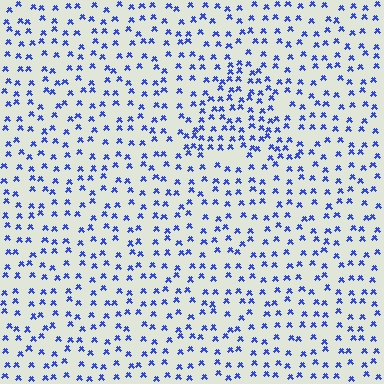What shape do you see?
I see a triangle.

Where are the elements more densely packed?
The elements are more densely packed inside the triangle boundary.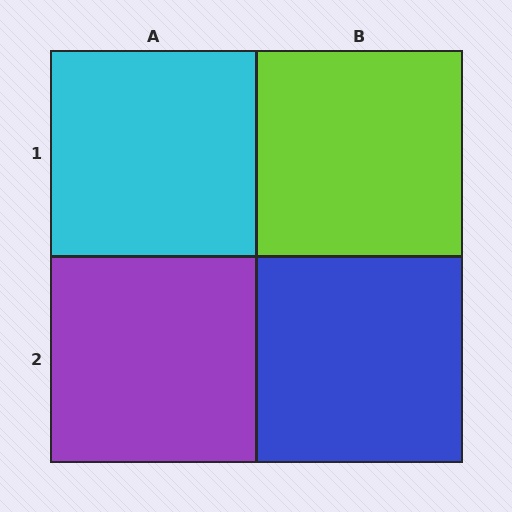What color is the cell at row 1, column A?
Cyan.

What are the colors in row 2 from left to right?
Purple, blue.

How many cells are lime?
1 cell is lime.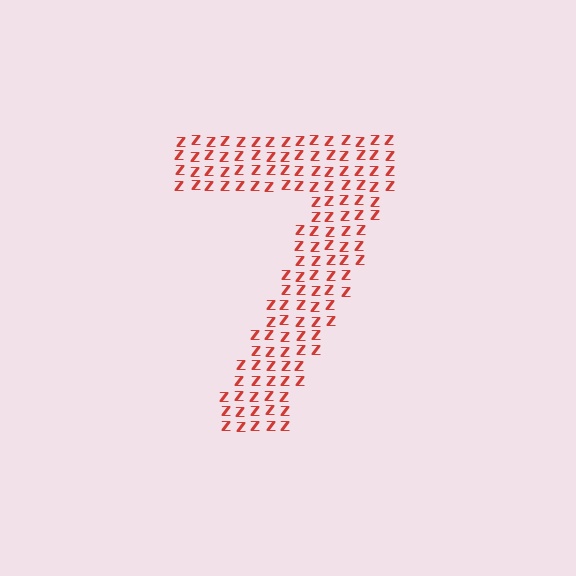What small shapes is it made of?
It is made of small letter Z's.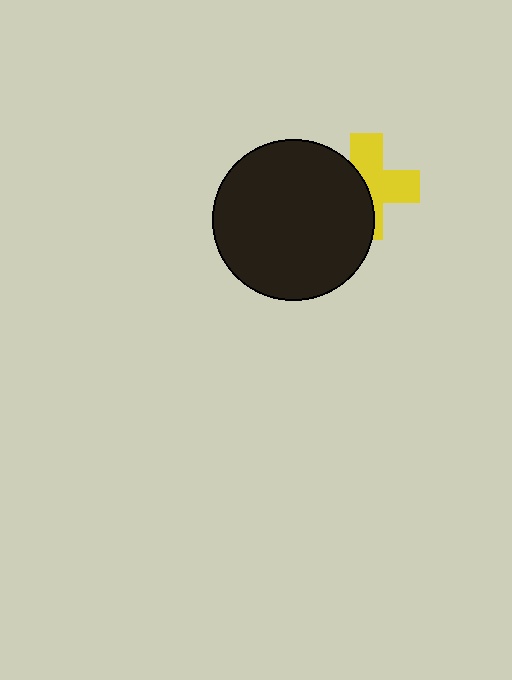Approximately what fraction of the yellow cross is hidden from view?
Roughly 46% of the yellow cross is hidden behind the black circle.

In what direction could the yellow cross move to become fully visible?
The yellow cross could move right. That would shift it out from behind the black circle entirely.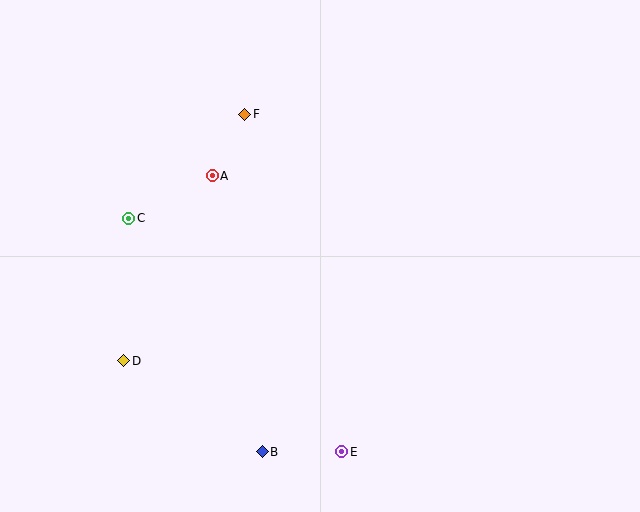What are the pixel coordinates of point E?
Point E is at (342, 452).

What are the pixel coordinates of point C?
Point C is at (129, 218).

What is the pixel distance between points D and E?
The distance between D and E is 236 pixels.